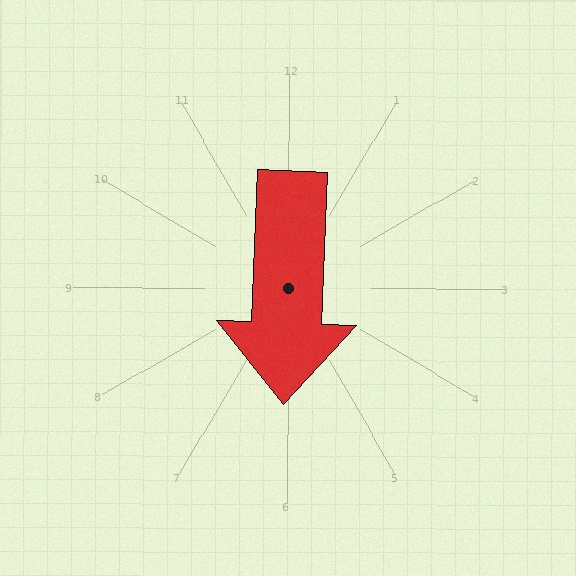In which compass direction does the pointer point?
South.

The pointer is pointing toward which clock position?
Roughly 6 o'clock.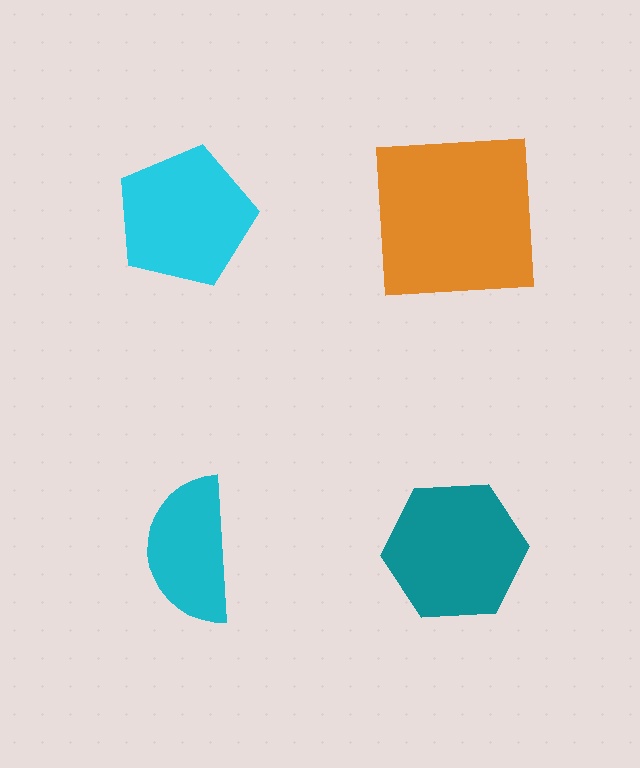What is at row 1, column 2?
An orange square.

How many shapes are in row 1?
2 shapes.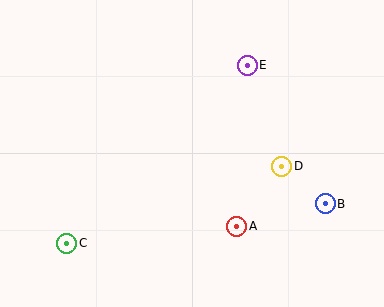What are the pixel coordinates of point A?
Point A is at (237, 226).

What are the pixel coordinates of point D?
Point D is at (282, 166).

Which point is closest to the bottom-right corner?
Point B is closest to the bottom-right corner.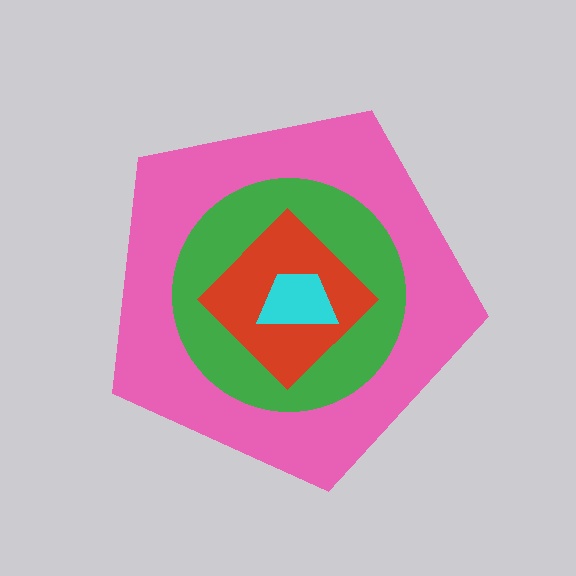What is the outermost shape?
The pink pentagon.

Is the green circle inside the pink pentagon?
Yes.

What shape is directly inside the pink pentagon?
The green circle.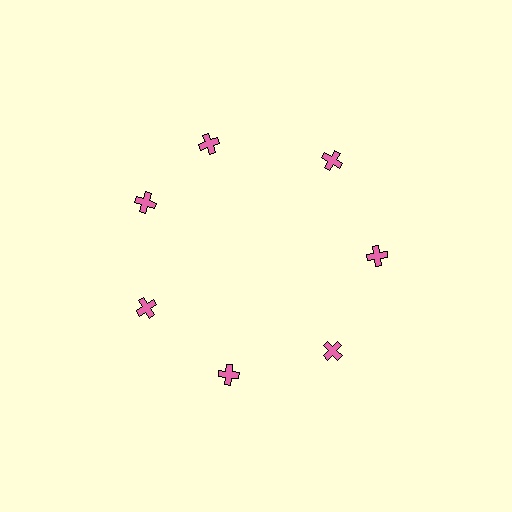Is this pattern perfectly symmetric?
No. The 7 pink crosses are arranged in a ring, but one element near the 12 o'clock position is rotated out of alignment along the ring, breaking the 7-fold rotational symmetry.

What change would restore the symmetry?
The symmetry would be restored by rotating it back into even spacing with its neighbors so that all 7 crosses sit at equal angles and equal distance from the center.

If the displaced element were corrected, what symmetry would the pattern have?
It would have 7-fold rotational symmetry — the pattern would map onto itself every 51 degrees.